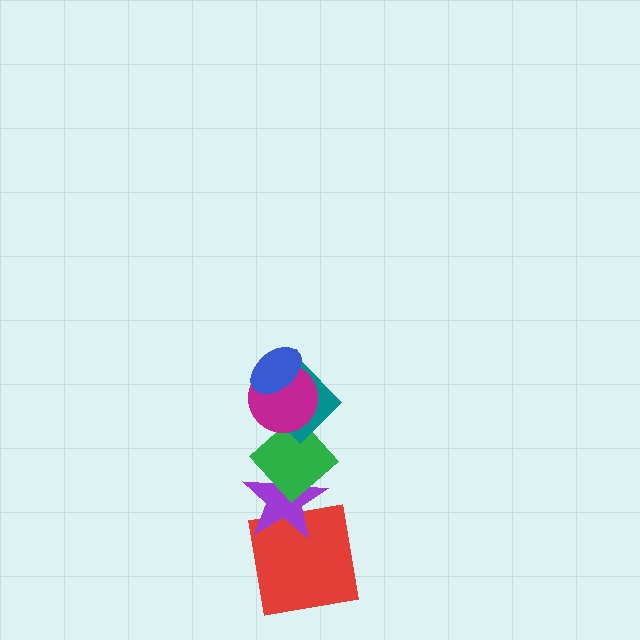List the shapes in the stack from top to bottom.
From top to bottom: the blue ellipse, the magenta circle, the teal diamond, the green diamond, the purple star, the red square.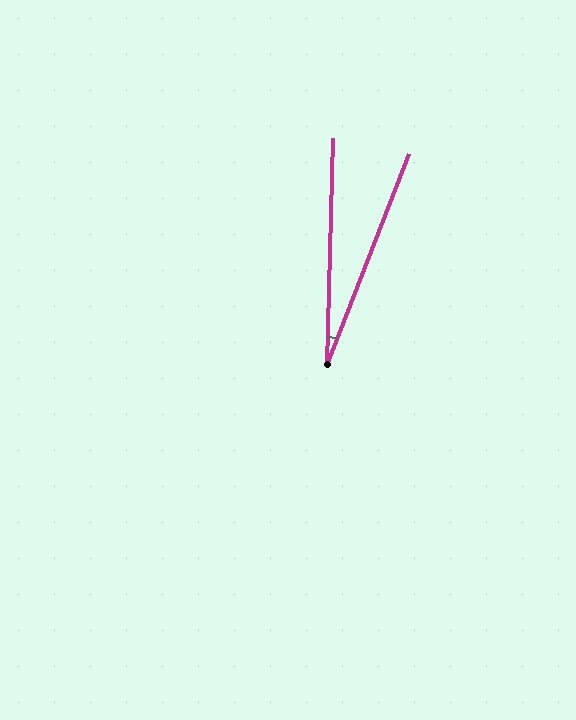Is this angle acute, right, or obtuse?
It is acute.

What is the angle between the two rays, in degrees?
Approximately 20 degrees.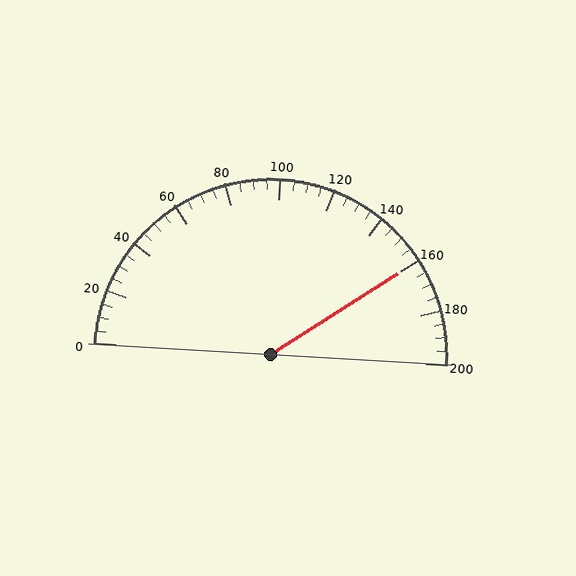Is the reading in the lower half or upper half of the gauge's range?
The reading is in the upper half of the range (0 to 200).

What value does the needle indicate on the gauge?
The needle indicates approximately 160.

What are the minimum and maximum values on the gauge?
The gauge ranges from 0 to 200.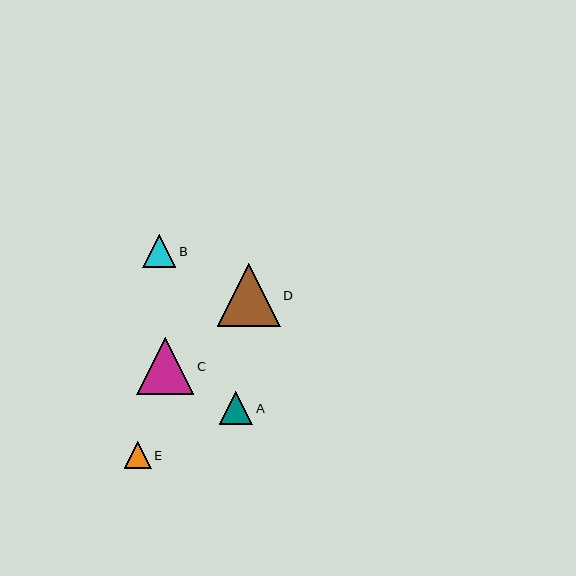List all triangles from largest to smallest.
From largest to smallest: D, C, A, B, E.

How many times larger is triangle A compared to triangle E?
Triangle A is approximately 1.2 times the size of triangle E.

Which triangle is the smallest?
Triangle E is the smallest with a size of approximately 27 pixels.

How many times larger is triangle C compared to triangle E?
Triangle C is approximately 2.1 times the size of triangle E.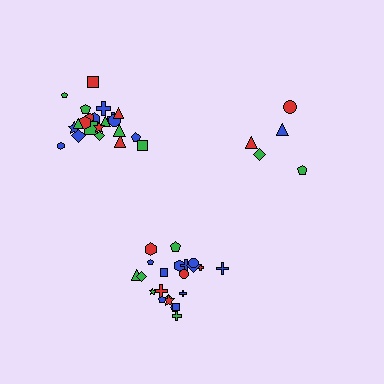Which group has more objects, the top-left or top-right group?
The top-left group.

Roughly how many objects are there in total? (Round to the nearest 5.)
Roughly 50 objects in total.